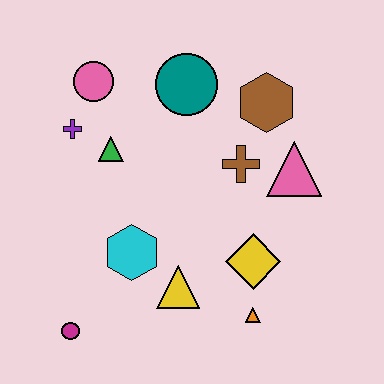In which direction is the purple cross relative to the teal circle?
The purple cross is to the left of the teal circle.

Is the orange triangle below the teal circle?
Yes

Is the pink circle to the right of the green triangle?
No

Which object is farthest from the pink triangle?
The magenta circle is farthest from the pink triangle.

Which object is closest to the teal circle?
The brown hexagon is closest to the teal circle.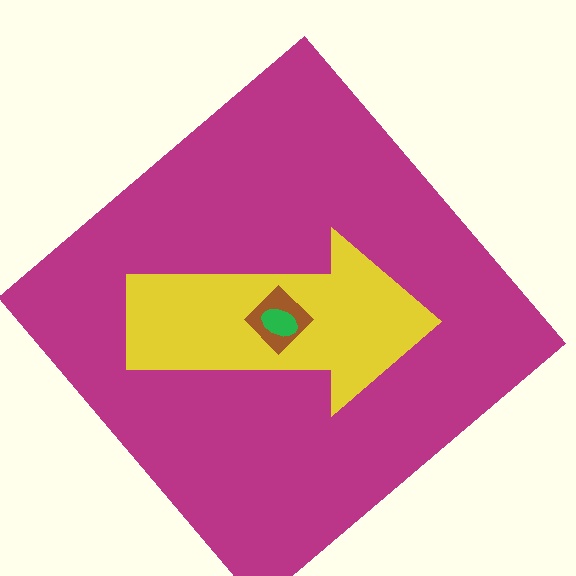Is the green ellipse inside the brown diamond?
Yes.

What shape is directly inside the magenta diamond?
The yellow arrow.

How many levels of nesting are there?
4.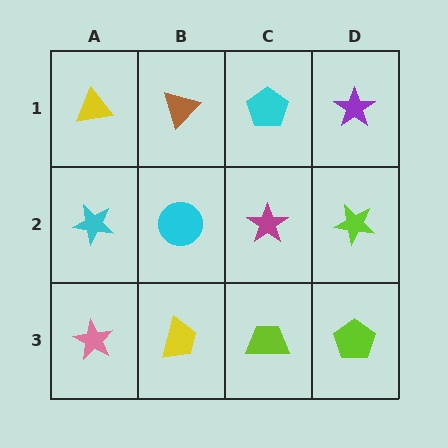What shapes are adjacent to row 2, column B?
A brown triangle (row 1, column B), a yellow trapezoid (row 3, column B), a cyan star (row 2, column A), a magenta star (row 2, column C).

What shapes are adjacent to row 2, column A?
A yellow triangle (row 1, column A), a pink star (row 3, column A), a cyan circle (row 2, column B).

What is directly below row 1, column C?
A magenta star.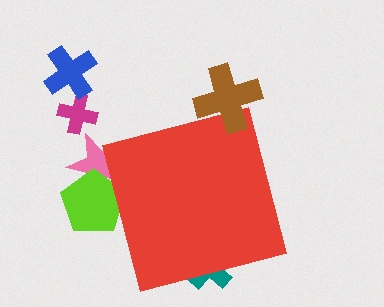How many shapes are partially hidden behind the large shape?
3 shapes are partially hidden.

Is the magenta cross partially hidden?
No, the magenta cross is fully visible.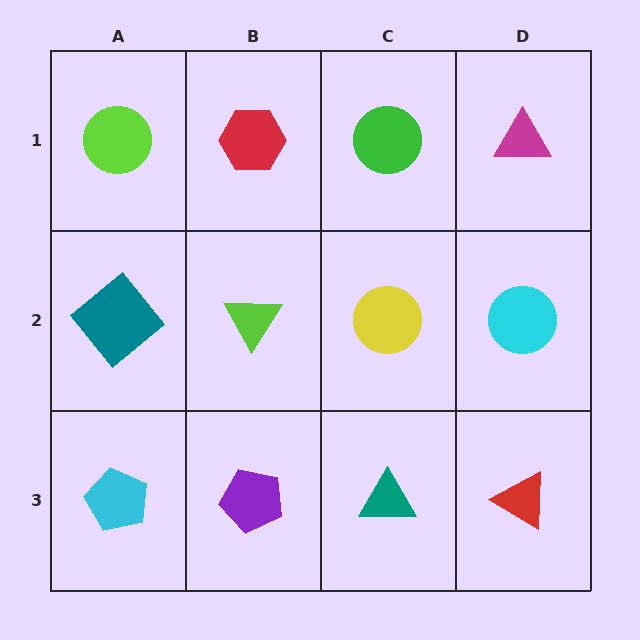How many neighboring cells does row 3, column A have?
2.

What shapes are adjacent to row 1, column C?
A yellow circle (row 2, column C), a red hexagon (row 1, column B), a magenta triangle (row 1, column D).